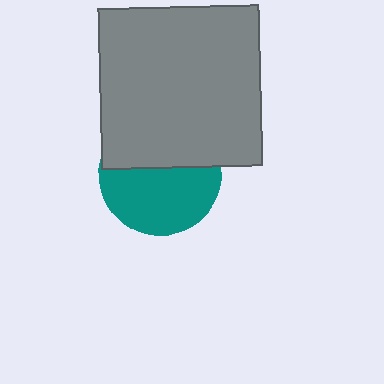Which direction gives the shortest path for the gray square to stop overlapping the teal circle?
Moving up gives the shortest separation.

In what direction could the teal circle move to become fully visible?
The teal circle could move down. That would shift it out from behind the gray square entirely.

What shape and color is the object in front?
The object in front is a gray square.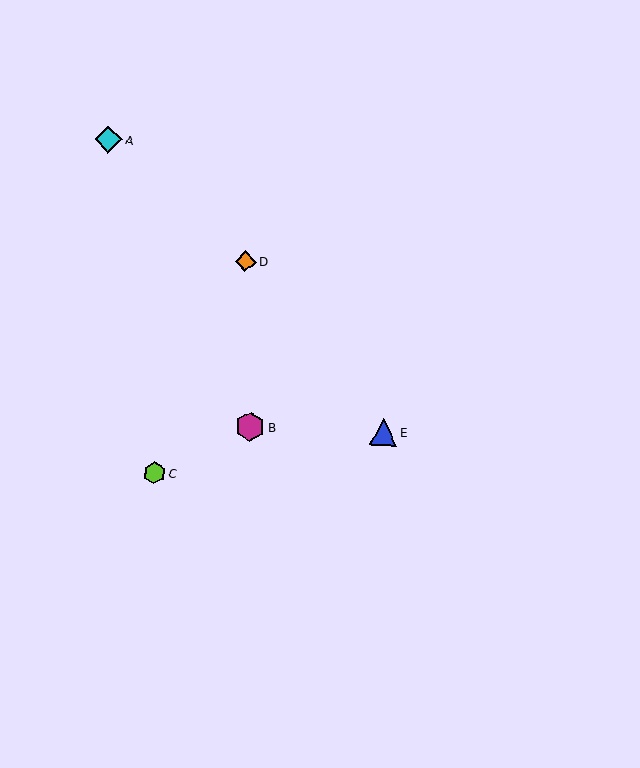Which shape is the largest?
The magenta hexagon (labeled B) is the largest.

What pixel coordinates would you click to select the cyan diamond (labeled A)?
Click at (108, 139) to select the cyan diamond A.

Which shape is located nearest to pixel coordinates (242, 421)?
The magenta hexagon (labeled B) at (250, 427) is nearest to that location.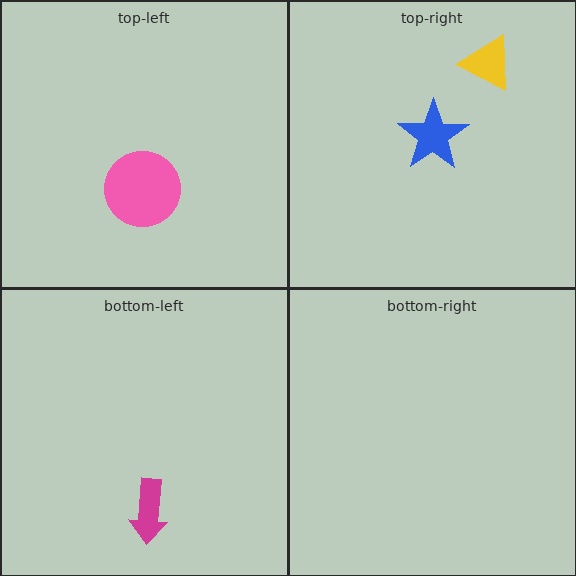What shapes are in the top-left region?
The pink circle.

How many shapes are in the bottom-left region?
1.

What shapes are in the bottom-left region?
The magenta arrow.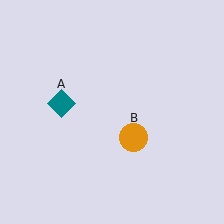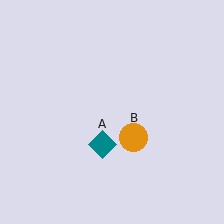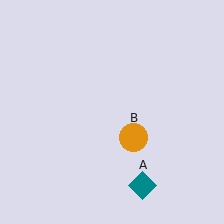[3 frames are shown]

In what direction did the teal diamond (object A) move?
The teal diamond (object A) moved down and to the right.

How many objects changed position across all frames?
1 object changed position: teal diamond (object A).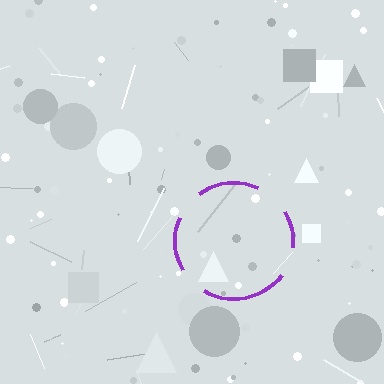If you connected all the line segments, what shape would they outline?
They would outline a circle.